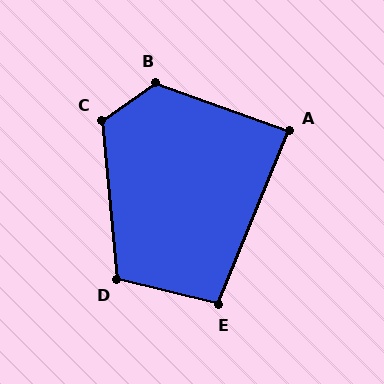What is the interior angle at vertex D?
Approximately 109 degrees (obtuse).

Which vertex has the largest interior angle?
B, at approximately 125 degrees.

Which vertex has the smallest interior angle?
A, at approximately 87 degrees.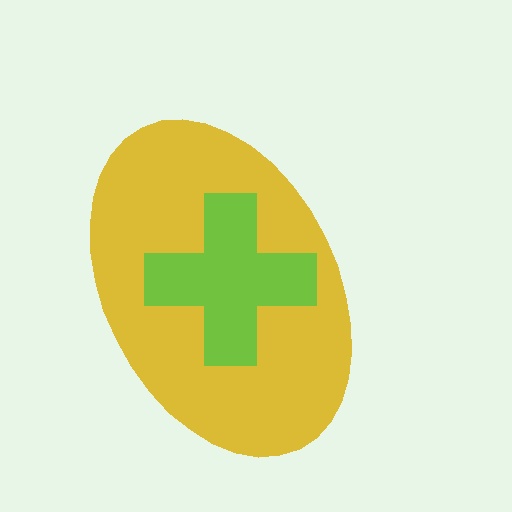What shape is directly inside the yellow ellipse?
The lime cross.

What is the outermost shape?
The yellow ellipse.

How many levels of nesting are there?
2.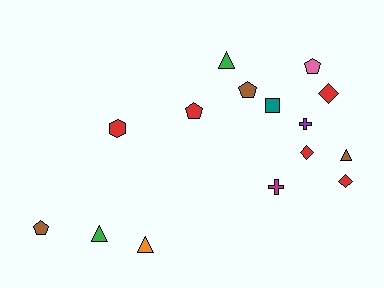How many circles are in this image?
There are no circles.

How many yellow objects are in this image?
There are no yellow objects.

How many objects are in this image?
There are 15 objects.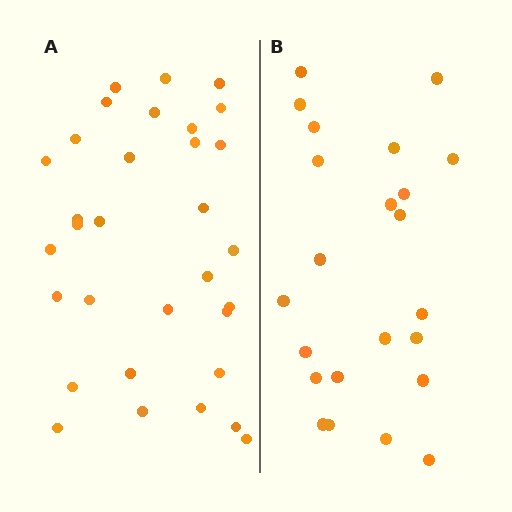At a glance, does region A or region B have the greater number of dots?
Region A (the left region) has more dots.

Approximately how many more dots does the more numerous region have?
Region A has roughly 8 or so more dots than region B.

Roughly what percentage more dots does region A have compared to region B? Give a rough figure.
About 40% more.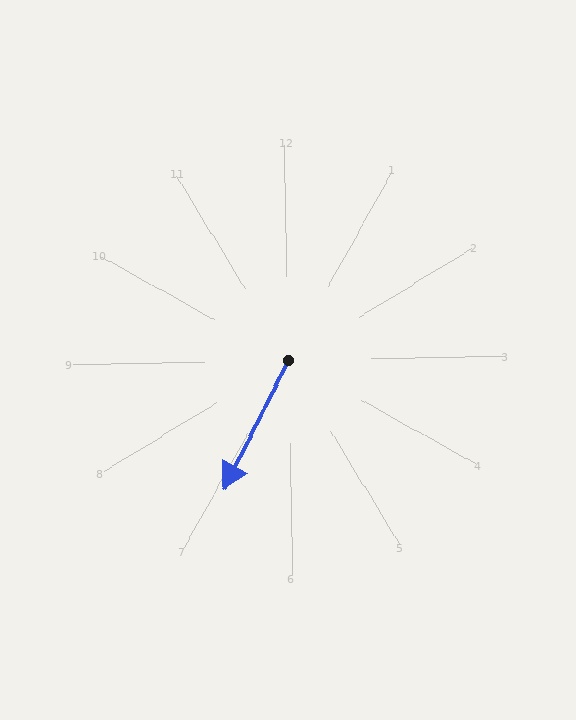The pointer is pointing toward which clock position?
Roughly 7 o'clock.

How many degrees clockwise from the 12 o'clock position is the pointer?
Approximately 207 degrees.